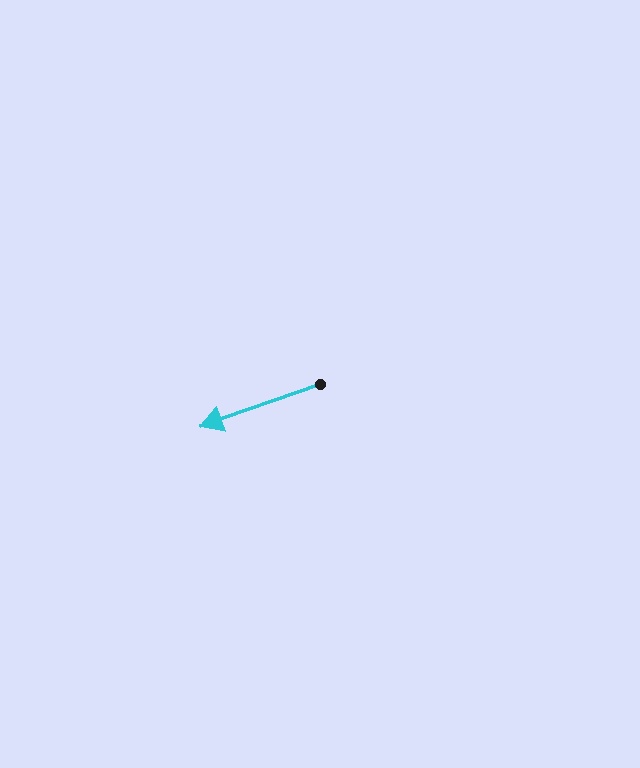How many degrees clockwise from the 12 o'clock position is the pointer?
Approximately 251 degrees.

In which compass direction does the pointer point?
West.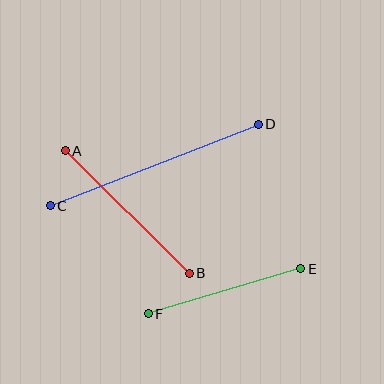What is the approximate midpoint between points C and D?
The midpoint is at approximately (154, 165) pixels.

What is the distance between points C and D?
The distance is approximately 223 pixels.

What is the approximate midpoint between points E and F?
The midpoint is at approximately (224, 291) pixels.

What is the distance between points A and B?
The distance is approximately 174 pixels.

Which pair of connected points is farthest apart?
Points C and D are farthest apart.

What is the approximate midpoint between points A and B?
The midpoint is at approximately (127, 212) pixels.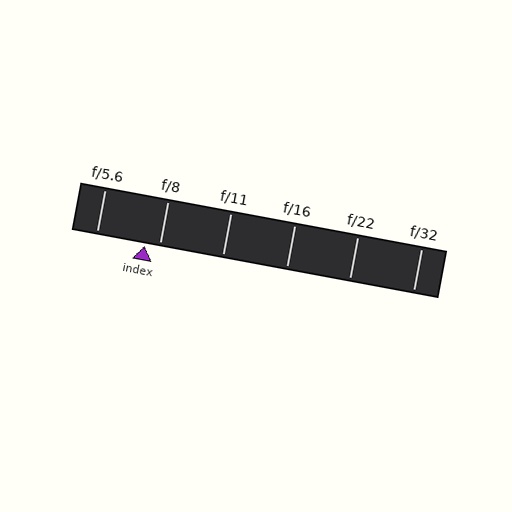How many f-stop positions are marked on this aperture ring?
There are 6 f-stop positions marked.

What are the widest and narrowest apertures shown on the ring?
The widest aperture shown is f/5.6 and the narrowest is f/32.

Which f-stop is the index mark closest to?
The index mark is closest to f/8.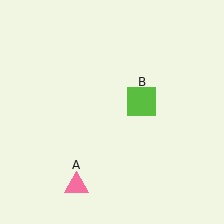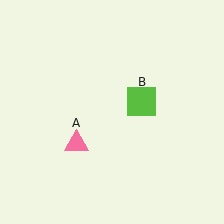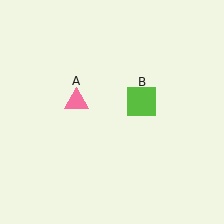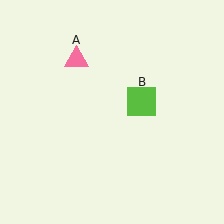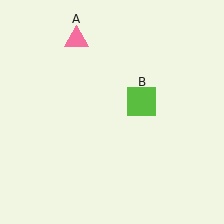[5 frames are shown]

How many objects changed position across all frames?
1 object changed position: pink triangle (object A).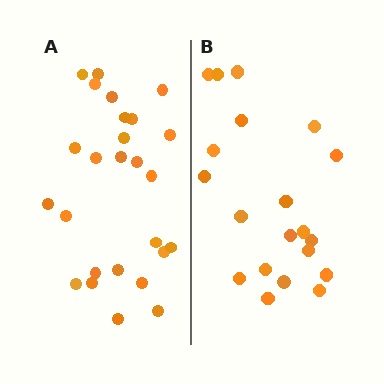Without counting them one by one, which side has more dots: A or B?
Region A (the left region) has more dots.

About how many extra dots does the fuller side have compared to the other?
Region A has about 6 more dots than region B.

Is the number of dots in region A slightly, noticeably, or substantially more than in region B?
Region A has noticeably more, but not dramatically so. The ratio is roughly 1.3 to 1.